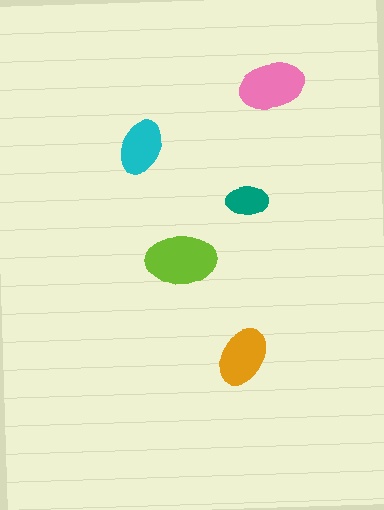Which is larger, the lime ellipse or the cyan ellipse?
The lime one.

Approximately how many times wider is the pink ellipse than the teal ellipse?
About 1.5 times wider.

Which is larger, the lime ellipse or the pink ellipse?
The lime one.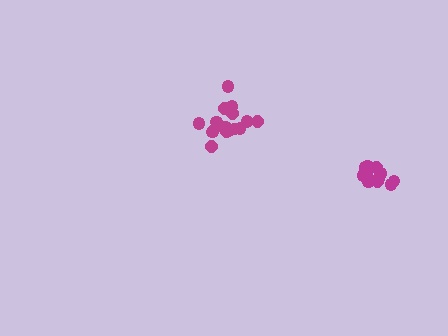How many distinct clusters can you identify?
There are 2 distinct clusters.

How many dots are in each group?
Group 1: 17 dots, Group 2: 14 dots (31 total).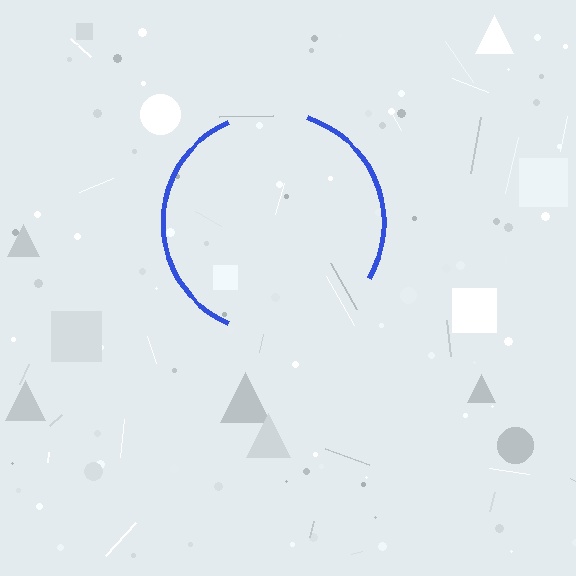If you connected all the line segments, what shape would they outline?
They would outline a circle.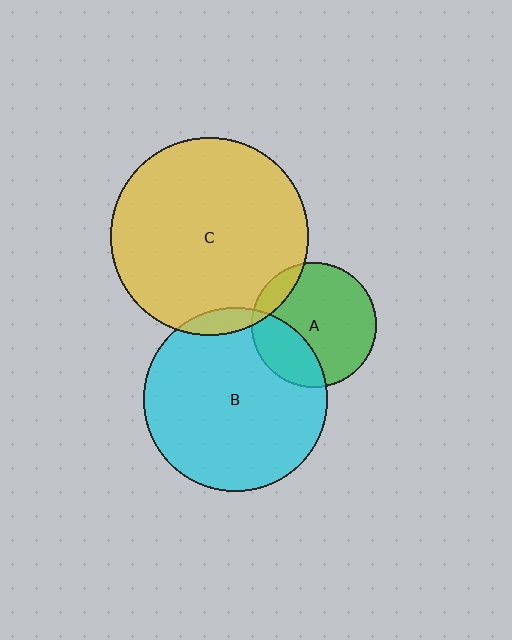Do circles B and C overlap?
Yes.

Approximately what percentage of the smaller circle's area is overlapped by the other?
Approximately 5%.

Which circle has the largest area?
Circle C (yellow).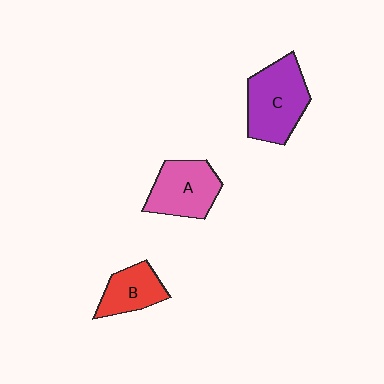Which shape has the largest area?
Shape C (purple).